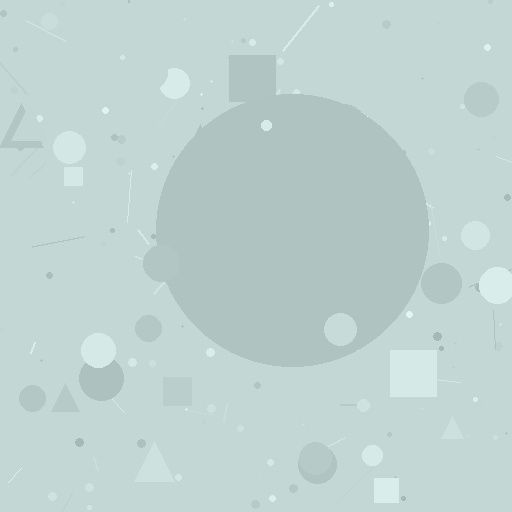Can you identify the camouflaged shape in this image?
The camouflaged shape is a circle.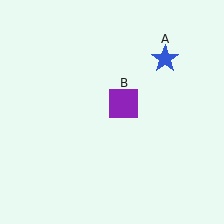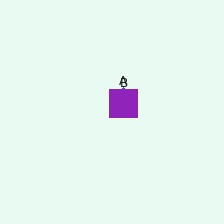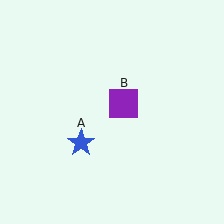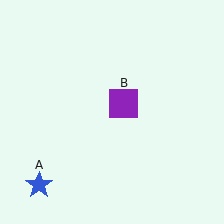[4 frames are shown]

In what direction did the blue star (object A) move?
The blue star (object A) moved down and to the left.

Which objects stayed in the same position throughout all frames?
Purple square (object B) remained stationary.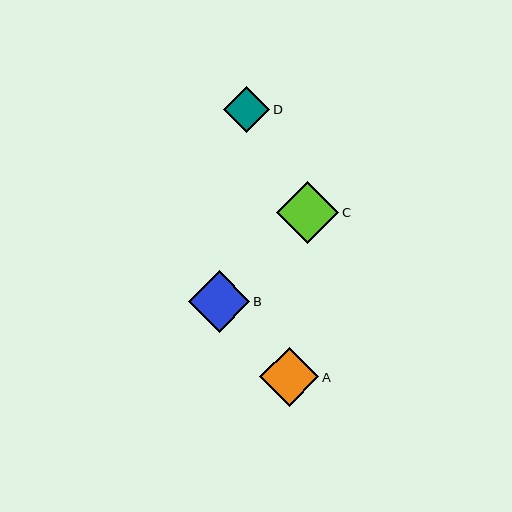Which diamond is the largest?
Diamond C is the largest with a size of approximately 62 pixels.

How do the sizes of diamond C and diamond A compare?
Diamond C and diamond A are approximately the same size.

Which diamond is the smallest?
Diamond D is the smallest with a size of approximately 46 pixels.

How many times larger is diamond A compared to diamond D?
Diamond A is approximately 1.3 times the size of diamond D.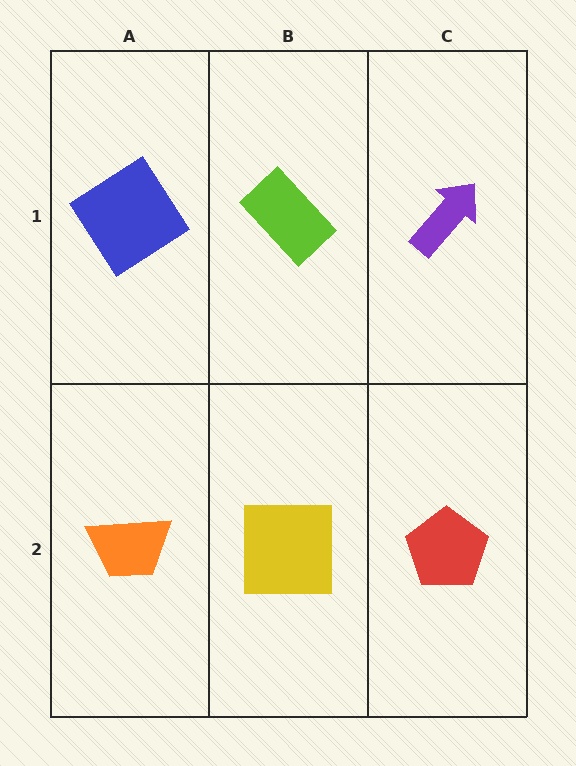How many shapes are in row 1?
3 shapes.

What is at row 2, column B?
A yellow square.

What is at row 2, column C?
A red pentagon.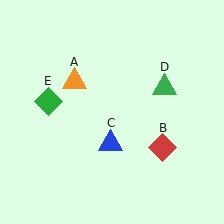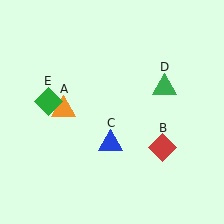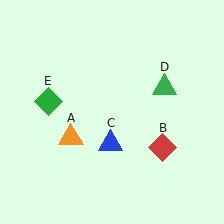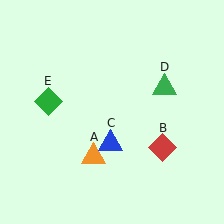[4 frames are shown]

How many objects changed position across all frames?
1 object changed position: orange triangle (object A).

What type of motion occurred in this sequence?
The orange triangle (object A) rotated counterclockwise around the center of the scene.